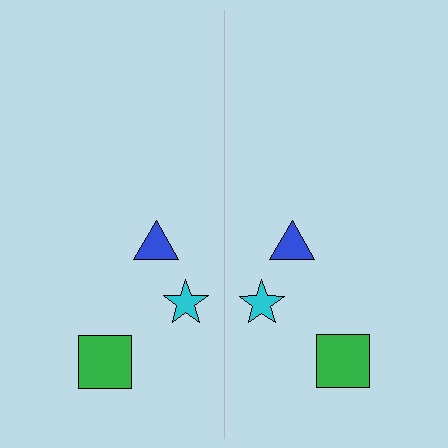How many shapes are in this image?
There are 6 shapes in this image.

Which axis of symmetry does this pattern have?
The pattern has a vertical axis of symmetry running through the center of the image.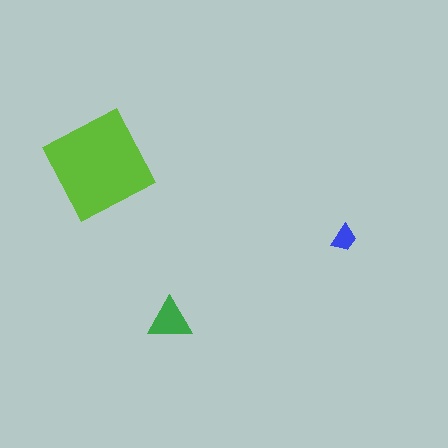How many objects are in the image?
There are 3 objects in the image.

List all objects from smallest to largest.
The blue trapezoid, the green triangle, the lime diamond.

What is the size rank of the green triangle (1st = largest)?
2nd.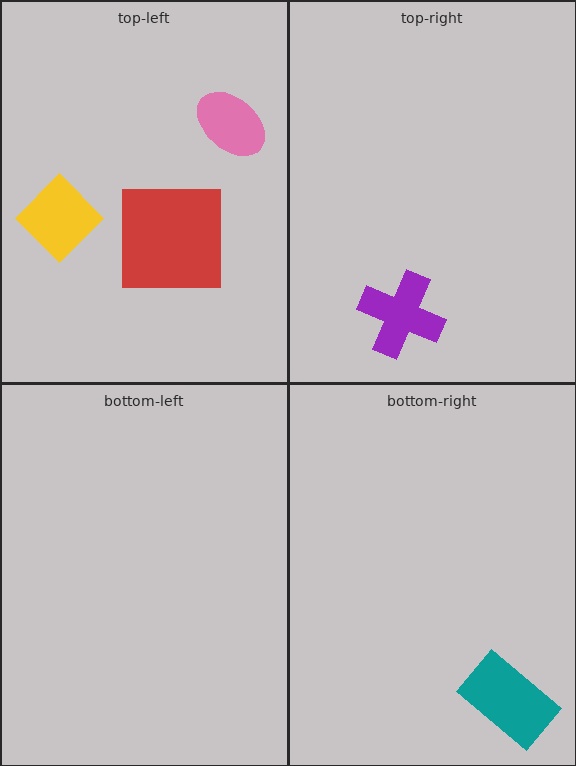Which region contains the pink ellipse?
The top-left region.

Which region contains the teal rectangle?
The bottom-right region.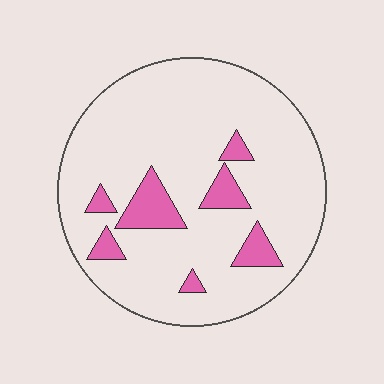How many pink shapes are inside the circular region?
7.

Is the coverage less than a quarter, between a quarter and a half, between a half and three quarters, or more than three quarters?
Less than a quarter.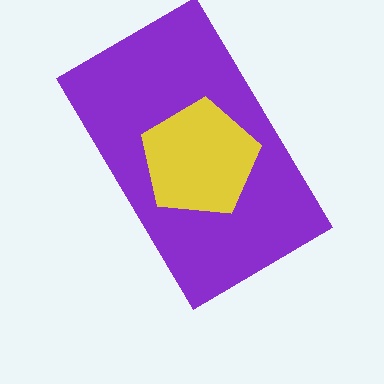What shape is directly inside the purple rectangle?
The yellow pentagon.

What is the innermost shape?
The yellow pentagon.